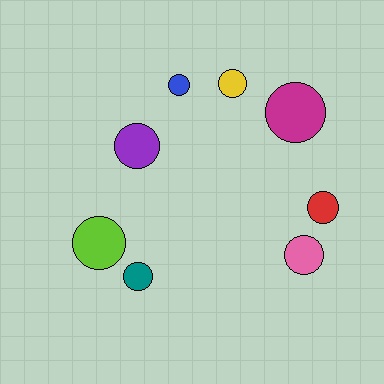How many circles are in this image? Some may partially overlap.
There are 8 circles.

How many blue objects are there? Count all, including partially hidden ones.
There is 1 blue object.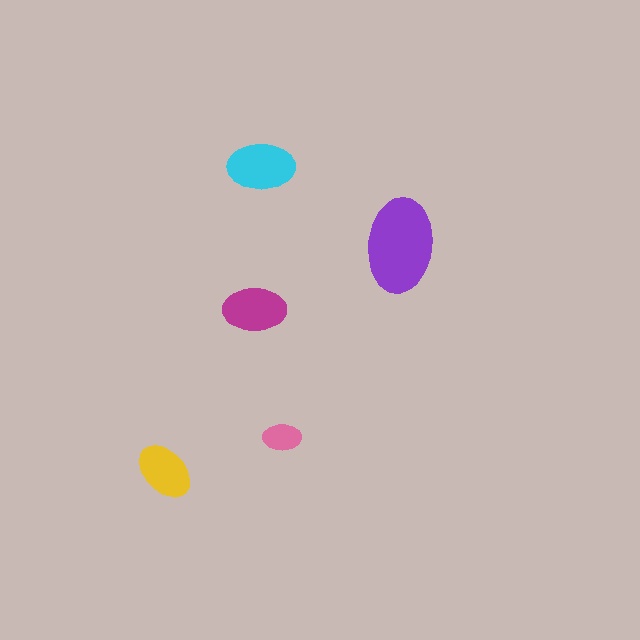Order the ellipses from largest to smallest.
the purple one, the cyan one, the magenta one, the yellow one, the pink one.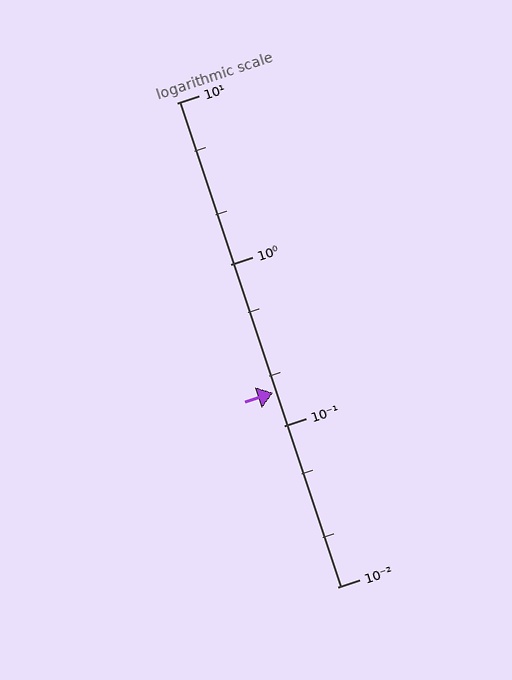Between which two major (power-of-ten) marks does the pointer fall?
The pointer is between 0.1 and 1.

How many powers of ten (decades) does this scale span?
The scale spans 3 decades, from 0.01 to 10.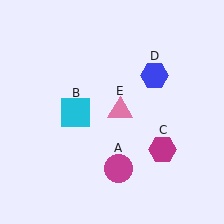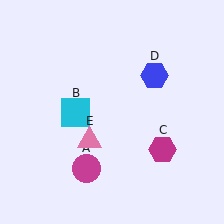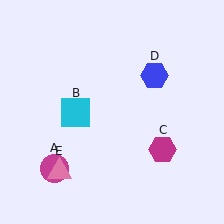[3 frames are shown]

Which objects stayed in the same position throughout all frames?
Cyan square (object B) and magenta hexagon (object C) and blue hexagon (object D) remained stationary.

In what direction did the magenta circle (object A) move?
The magenta circle (object A) moved left.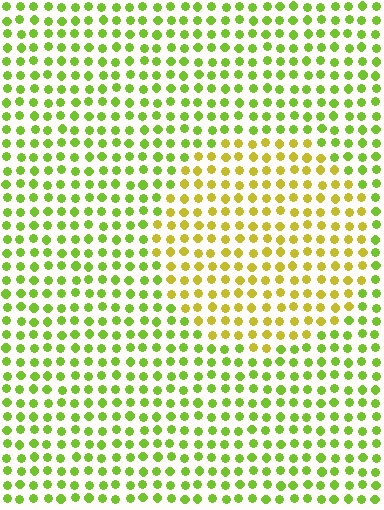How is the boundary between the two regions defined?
The boundary is defined purely by a slight shift in hue (about 37 degrees). Spacing, size, and orientation are identical on both sides.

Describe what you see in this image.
The image is filled with small lime elements in a uniform arrangement. A circle-shaped region is visible where the elements are tinted to a slightly different hue, forming a subtle color boundary.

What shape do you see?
I see a circle.